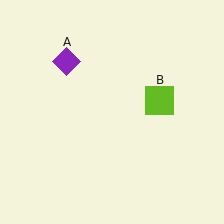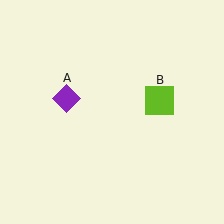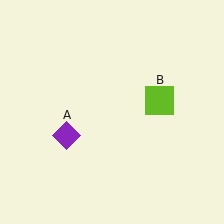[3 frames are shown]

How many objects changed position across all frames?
1 object changed position: purple diamond (object A).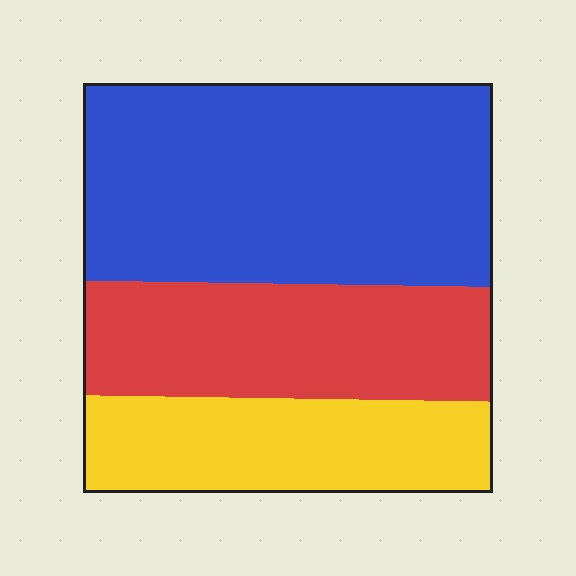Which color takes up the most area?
Blue, at roughly 50%.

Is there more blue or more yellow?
Blue.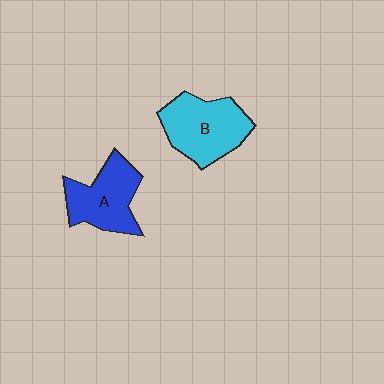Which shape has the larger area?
Shape B (cyan).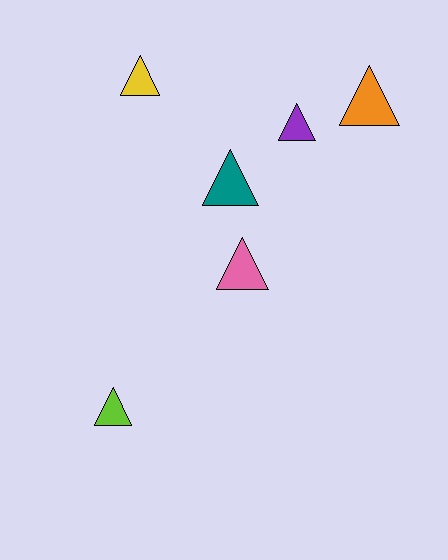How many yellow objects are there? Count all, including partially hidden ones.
There is 1 yellow object.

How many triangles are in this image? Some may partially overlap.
There are 6 triangles.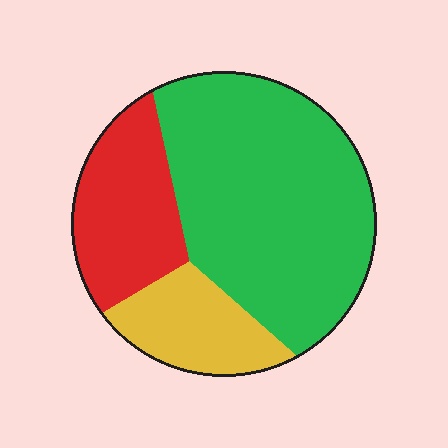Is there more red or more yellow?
Red.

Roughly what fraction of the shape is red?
Red covers roughly 25% of the shape.